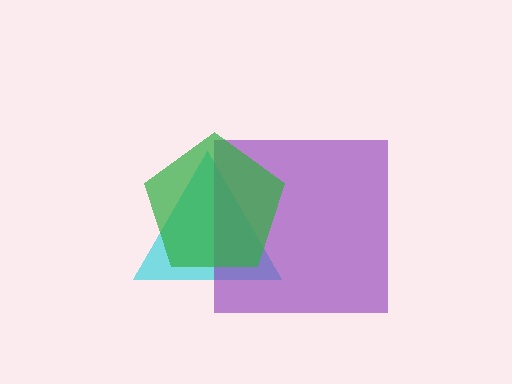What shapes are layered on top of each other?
The layered shapes are: a cyan triangle, a purple square, a green pentagon.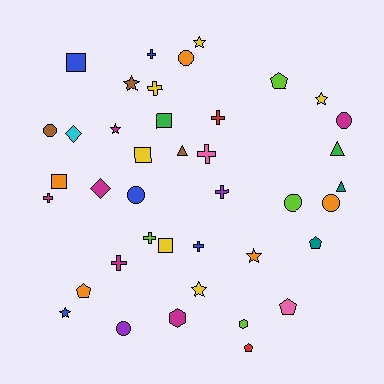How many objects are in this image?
There are 40 objects.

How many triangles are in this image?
There are 3 triangles.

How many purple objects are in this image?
There are 2 purple objects.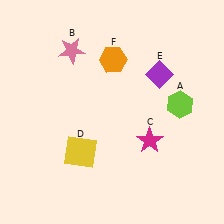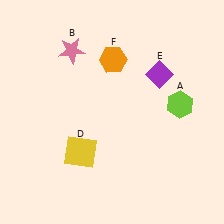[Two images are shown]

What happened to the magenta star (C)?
The magenta star (C) was removed in Image 2. It was in the bottom-right area of Image 1.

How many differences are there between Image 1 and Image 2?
There is 1 difference between the two images.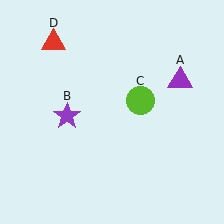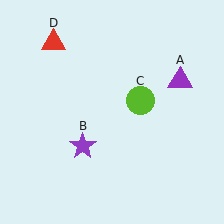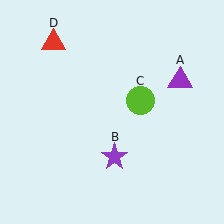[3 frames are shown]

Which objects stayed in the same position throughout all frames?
Purple triangle (object A) and lime circle (object C) and red triangle (object D) remained stationary.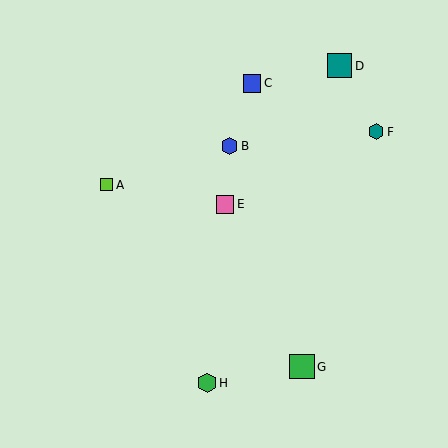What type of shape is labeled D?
Shape D is a teal square.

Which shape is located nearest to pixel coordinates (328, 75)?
The teal square (labeled D) at (340, 66) is nearest to that location.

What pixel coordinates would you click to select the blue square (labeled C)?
Click at (252, 83) to select the blue square C.